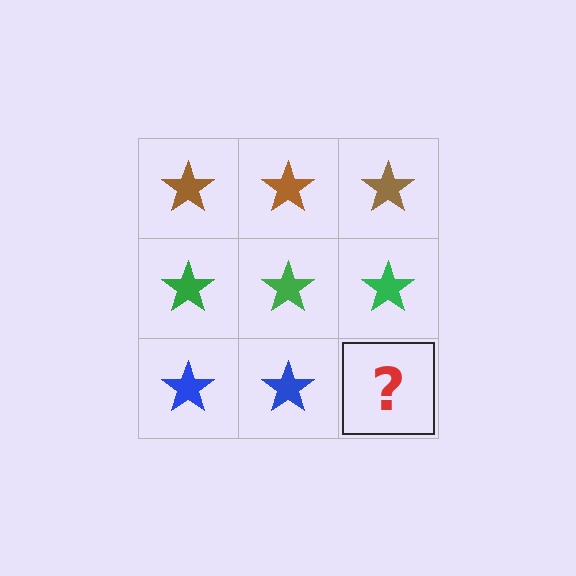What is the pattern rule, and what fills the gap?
The rule is that each row has a consistent color. The gap should be filled with a blue star.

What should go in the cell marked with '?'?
The missing cell should contain a blue star.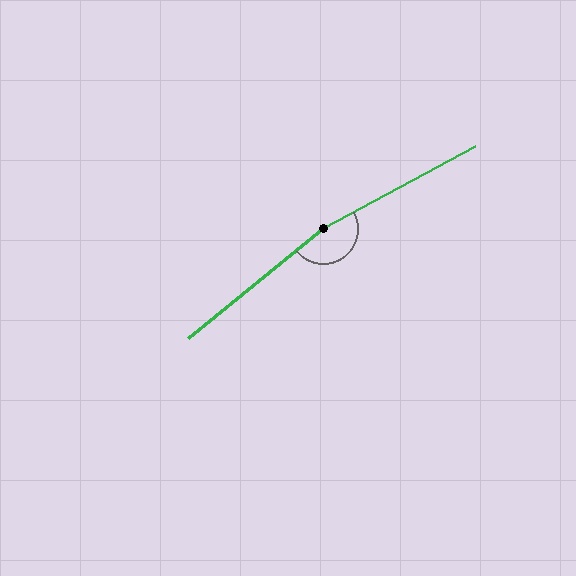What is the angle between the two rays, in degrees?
Approximately 169 degrees.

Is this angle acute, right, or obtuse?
It is obtuse.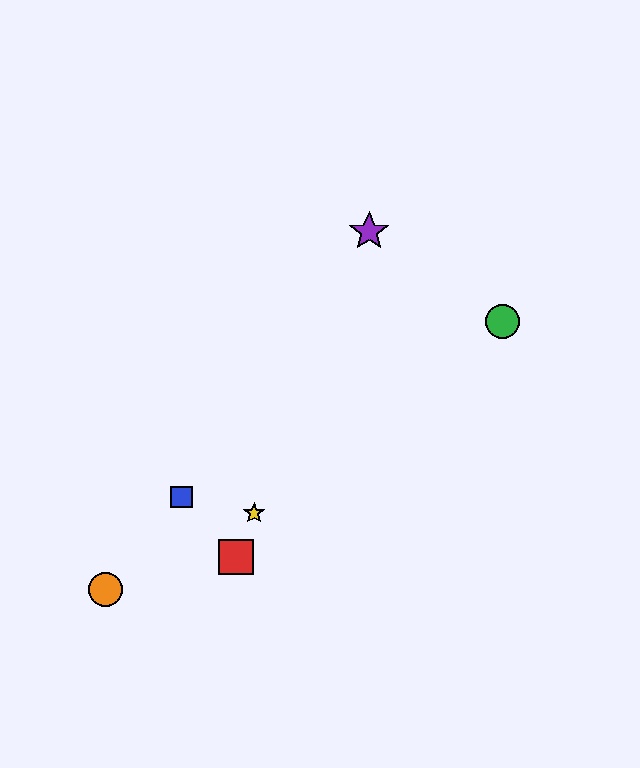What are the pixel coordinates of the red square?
The red square is at (236, 557).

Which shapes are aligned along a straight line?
The red square, the yellow star, the purple star are aligned along a straight line.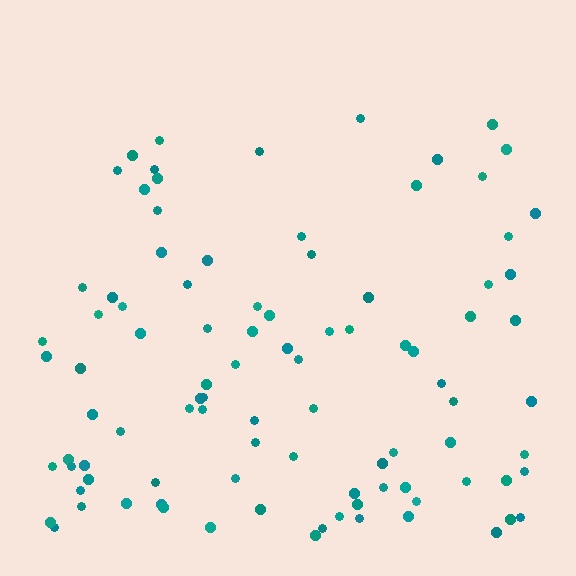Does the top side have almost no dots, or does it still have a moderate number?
Still a moderate number, just noticeably fewer than the bottom.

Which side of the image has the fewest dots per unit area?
The top.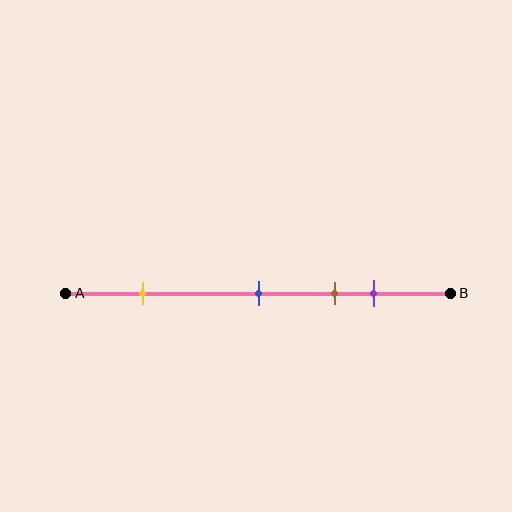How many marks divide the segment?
There are 4 marks dividing the segment.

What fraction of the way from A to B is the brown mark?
The brown mark is approximately 70% (0.7) of the way from A to B.